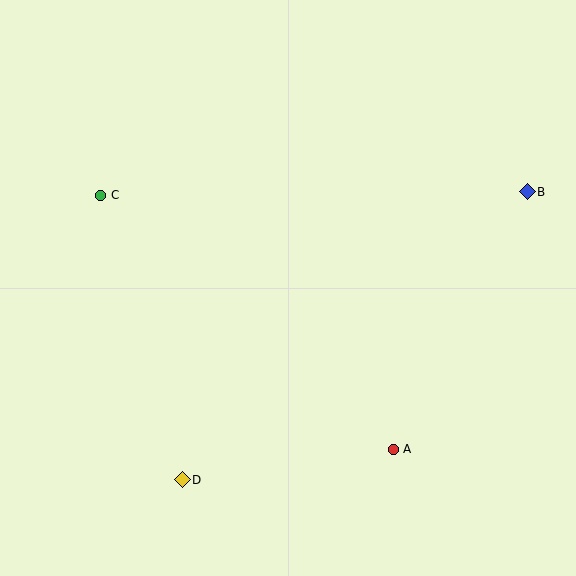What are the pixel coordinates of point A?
Point A is at (393, 449).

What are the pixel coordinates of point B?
Point B is at (527, 192).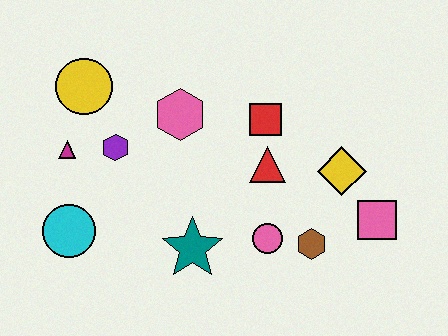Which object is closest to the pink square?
The yellow diamond is closest to the pink square.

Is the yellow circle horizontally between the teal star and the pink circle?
No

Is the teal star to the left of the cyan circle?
No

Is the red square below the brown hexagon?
No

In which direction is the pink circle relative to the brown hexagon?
The pink circle is to the left of the brown hexagon.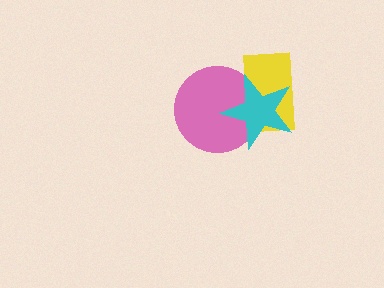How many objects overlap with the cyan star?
2 objects overlap with the cyan star.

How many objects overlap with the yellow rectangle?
2 objects overlap with the yellow rectangle.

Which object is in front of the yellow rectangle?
The cyan star is in front of the yellow rectangle.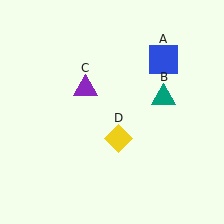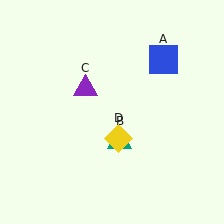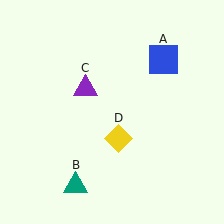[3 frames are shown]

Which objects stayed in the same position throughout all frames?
Blue square (object A) and purple triangle (object C) and yellow diamond (object D) remained stationary.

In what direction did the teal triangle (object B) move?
The teal triangle (object B) moved down and to the left.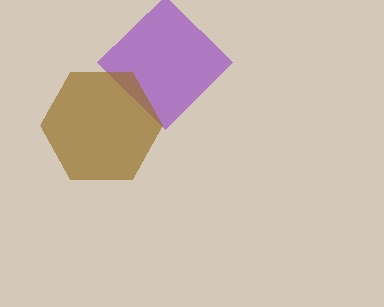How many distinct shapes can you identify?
There are 2 distinct shapes: a purple diamond, a brown hexagon.